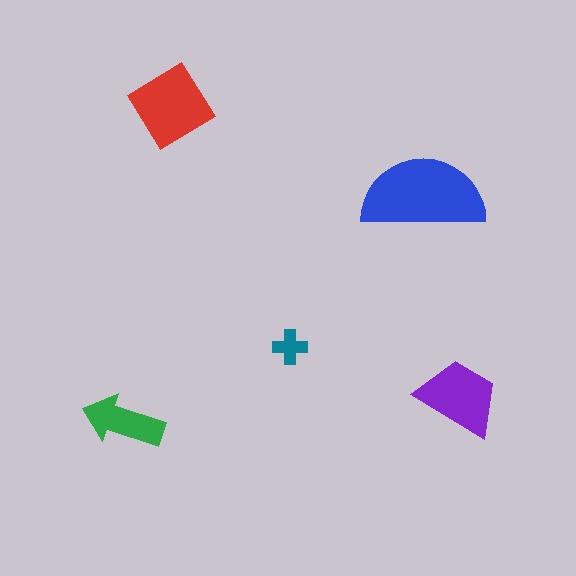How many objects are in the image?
There are 5 objects in the image.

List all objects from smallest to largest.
The teal cross, the green arrow, the purple trapezoid, the red diamond, the blue semicircle.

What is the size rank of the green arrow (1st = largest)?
4th.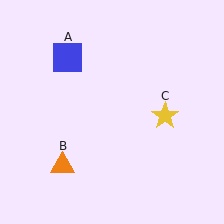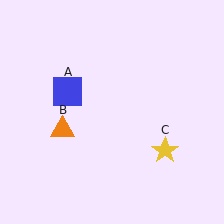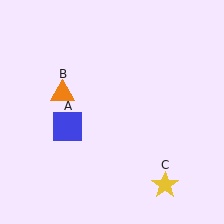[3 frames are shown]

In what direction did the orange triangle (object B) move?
The orange triangle (object B) moved up.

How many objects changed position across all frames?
3 objects changed position: blue square (object A), orange triangle (object B), yellow star (object C).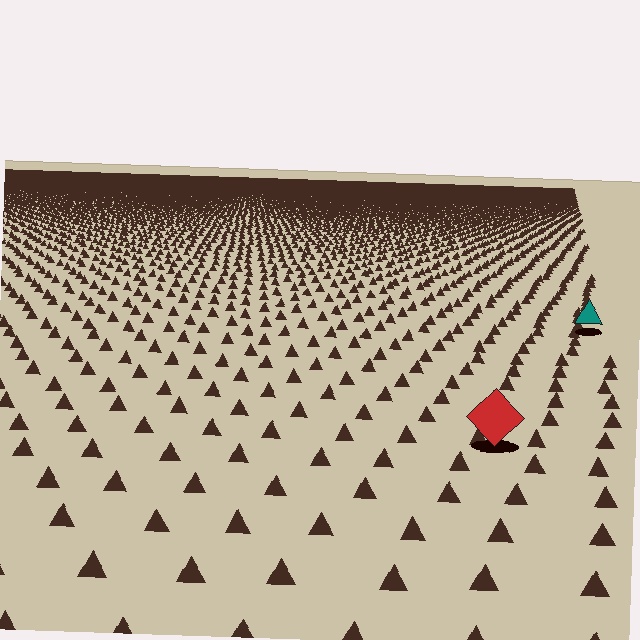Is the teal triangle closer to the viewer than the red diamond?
No. The red diamond is closer — you can tell from the texture gradient: the ground texture is coarser near it.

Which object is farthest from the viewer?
The teal triangle is farthest from the viewer. It appears smaller and the ground texture around it is denser.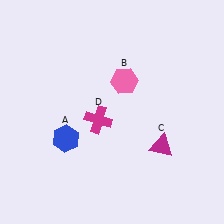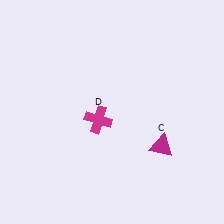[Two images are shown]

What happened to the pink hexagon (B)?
The pink hexagon (B) was removed in Image 2. It was in the top-right area of Image 1.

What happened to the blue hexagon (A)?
The blue hexagon (A) was removed in Image 2. It was in the bottom-left area of Image 1.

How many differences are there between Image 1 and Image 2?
There are 2 differences between the two images.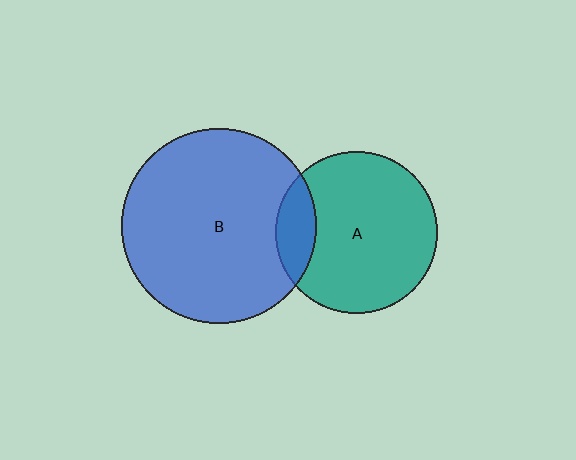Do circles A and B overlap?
Yes.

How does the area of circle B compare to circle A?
Approximately 1.5 times.